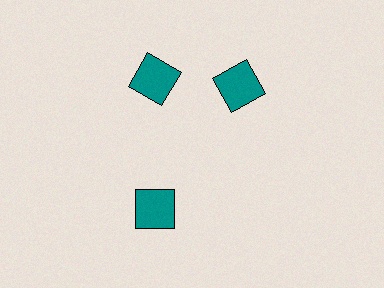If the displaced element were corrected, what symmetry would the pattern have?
It would have 3-fold rotational symmetry — the pattern would map onto itself every 120 degrees.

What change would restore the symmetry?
The symmetry would be restored by rotating it back into even spacing with its neighbors so that all 3 squares sit at equal angles and equal distance from the center.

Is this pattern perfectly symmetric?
No. The 3 teal squares are arranged in a ring, but one element near the 3 o'clock position is rotated out of alignment along the ring, breaking the 3-fold rotational symmetry.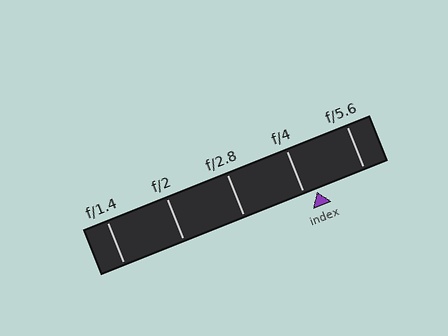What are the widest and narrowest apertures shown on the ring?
The widest aperture shown is f/1.4 and the narrowest is f/5.6.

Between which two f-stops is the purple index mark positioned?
The index mark is between f/4 and f/5.6.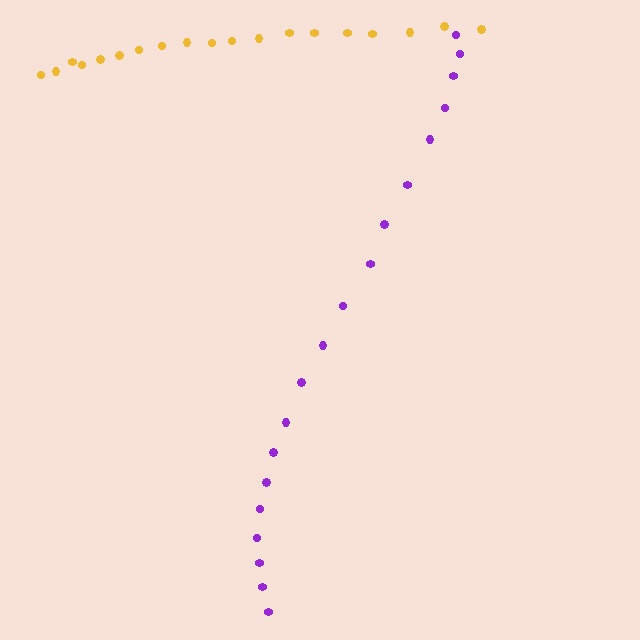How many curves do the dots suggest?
There are 2 distinct paths.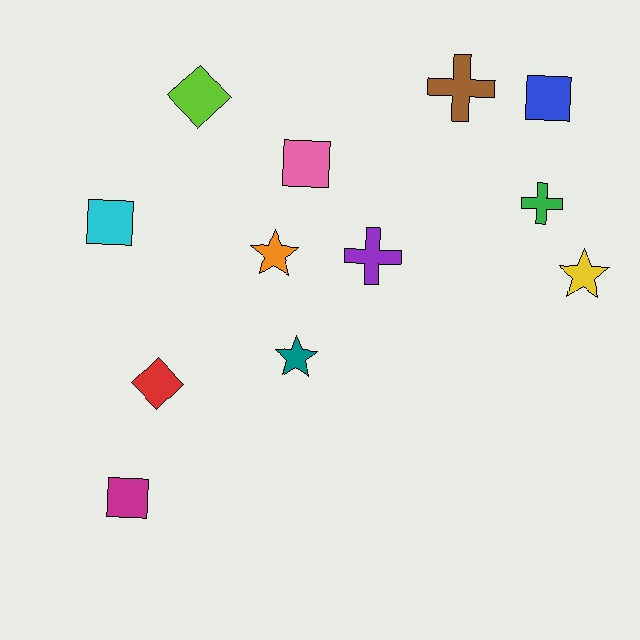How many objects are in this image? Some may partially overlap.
There are 12 objects.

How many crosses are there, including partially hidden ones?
There are 3 crosses.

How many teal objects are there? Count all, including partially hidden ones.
There is 1 teal object.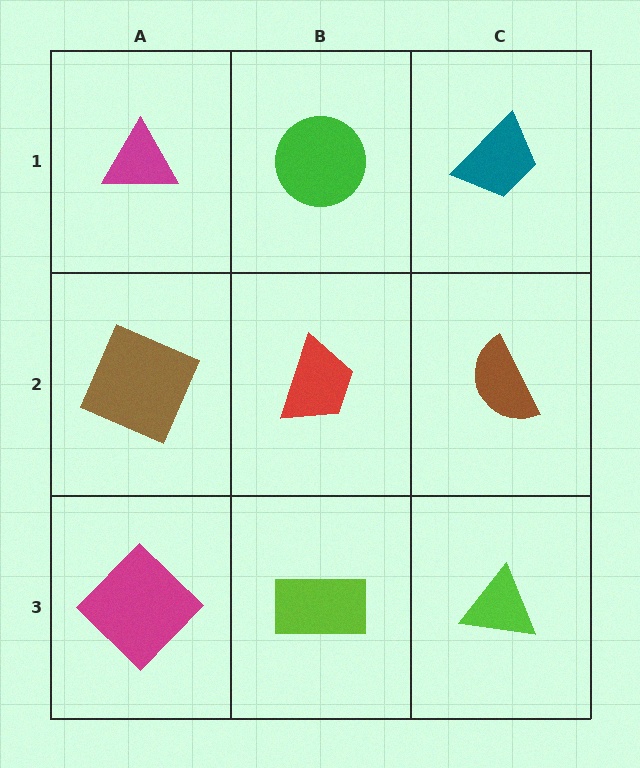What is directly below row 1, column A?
A brown square.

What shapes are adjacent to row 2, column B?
A green circle (row 1, column B), a lime rectangle (row 3, column B), a brown square (row 2, column A), a brown semicircle (row 2, column C).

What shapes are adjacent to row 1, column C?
A brown semicircle (row 2, column C), a green circle (row 1, column B).